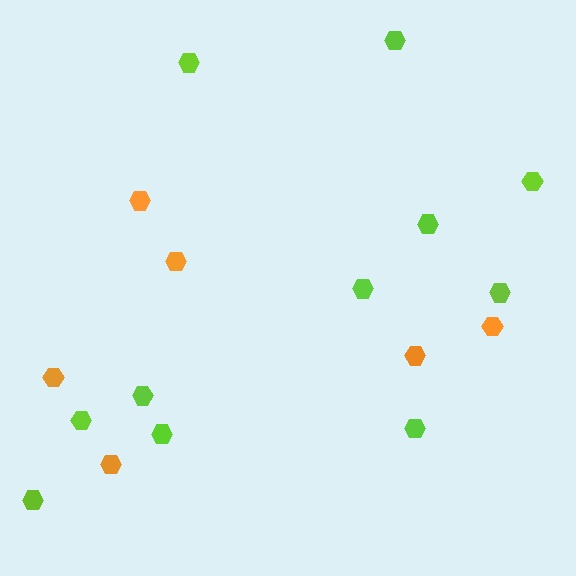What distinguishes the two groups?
There are 2 groups: one group of orange hexagons (6) and one group of lime hexagons (11).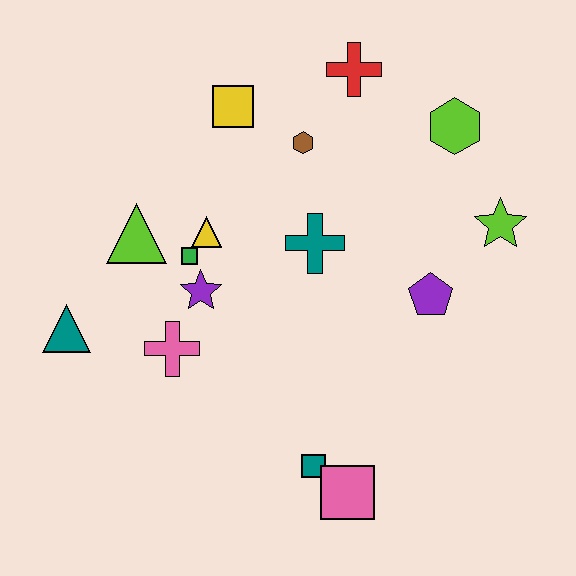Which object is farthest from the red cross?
The pink square is farthest from the red cross.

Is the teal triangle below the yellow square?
Yes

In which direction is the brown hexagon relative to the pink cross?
The brown hexagon is above the pink cross.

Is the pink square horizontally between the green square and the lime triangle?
No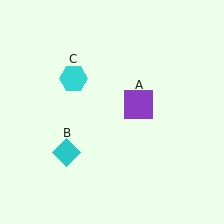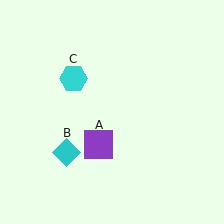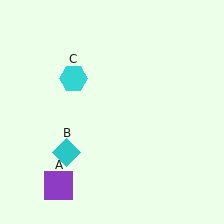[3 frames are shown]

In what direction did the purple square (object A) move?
The purple square (object A) moved down and to the left.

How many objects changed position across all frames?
1 object changed position: purple square (object A).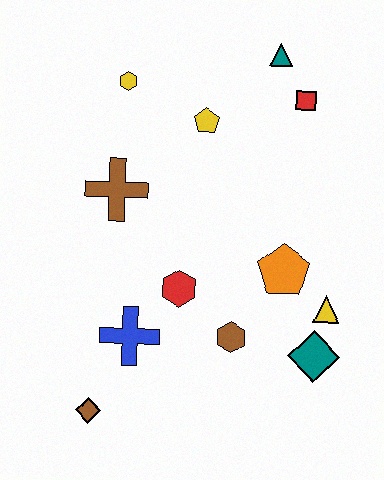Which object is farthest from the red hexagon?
The teal triangle is farthest from the red hexagon.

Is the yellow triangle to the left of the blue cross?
No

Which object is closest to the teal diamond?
The yellow triangle is closest to the teal diamond.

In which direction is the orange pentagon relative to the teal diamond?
The orange pentagon is above the teal diamond.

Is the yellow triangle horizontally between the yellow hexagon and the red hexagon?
No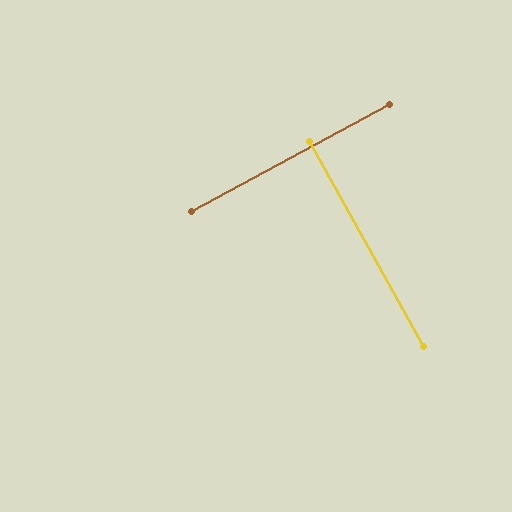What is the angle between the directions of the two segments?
Approximately 89 degrees.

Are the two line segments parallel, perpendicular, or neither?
Perpendicular — they meet at approximately 89°.